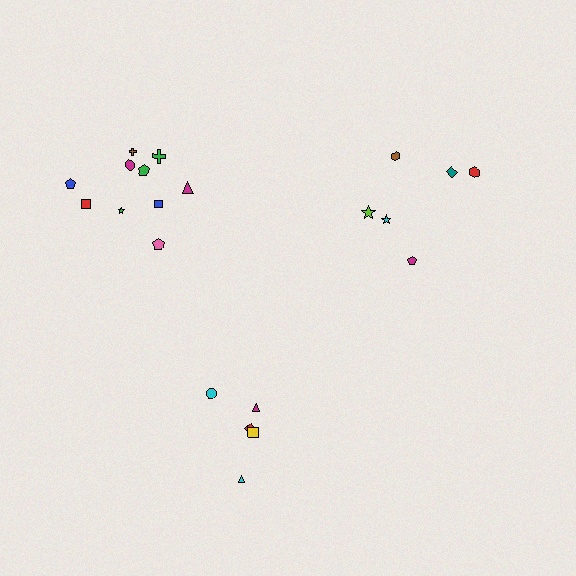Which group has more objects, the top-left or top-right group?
The top-left group.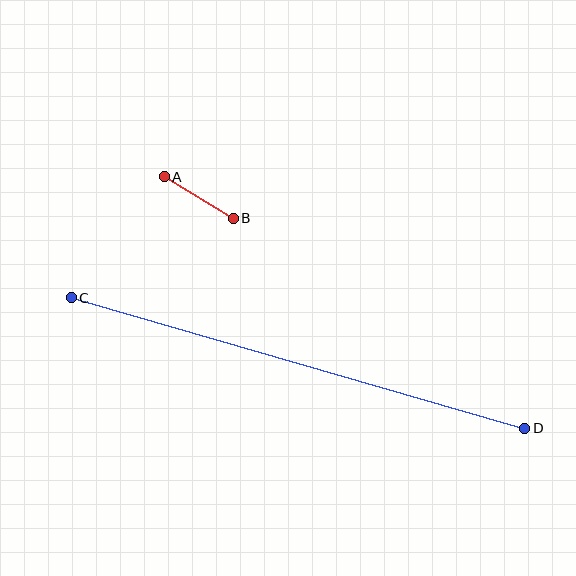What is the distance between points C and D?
The distance is approximately 472 pixels.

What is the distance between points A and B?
The distance is approximately 80 pixels.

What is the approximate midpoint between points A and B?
The midpoint is at approximately (199, 197) pixels.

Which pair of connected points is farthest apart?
Points C and D are farthest apart.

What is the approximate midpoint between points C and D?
The midpoint is at approximately (298, 363) pixels.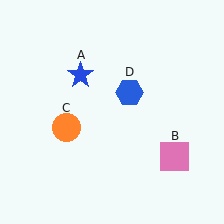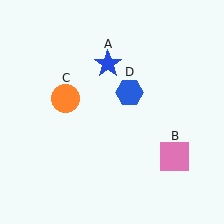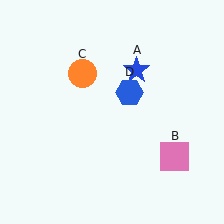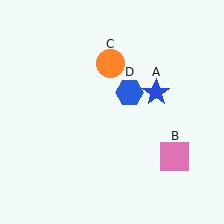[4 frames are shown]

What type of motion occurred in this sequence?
The blue star (object A), orange circle (object C) rotated clockwise around the center of the scene.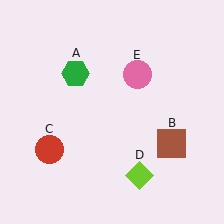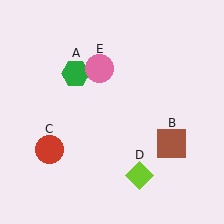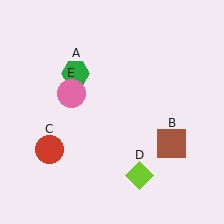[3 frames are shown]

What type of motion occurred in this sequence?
The pink circle (object E) rotated counterclockwise around the center of the scene.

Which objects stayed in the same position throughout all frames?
Green hexagon (object A) and brown square (object B) and red circle (object C) and lime diamond (object D) remained stationary.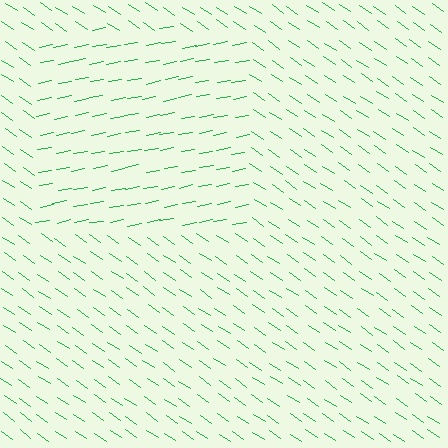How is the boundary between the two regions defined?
The boundary is defined purely by a change in line orientation (approximately 45 degrees difference). All lines are the same color and thickness.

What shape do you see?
I see a rectangle.